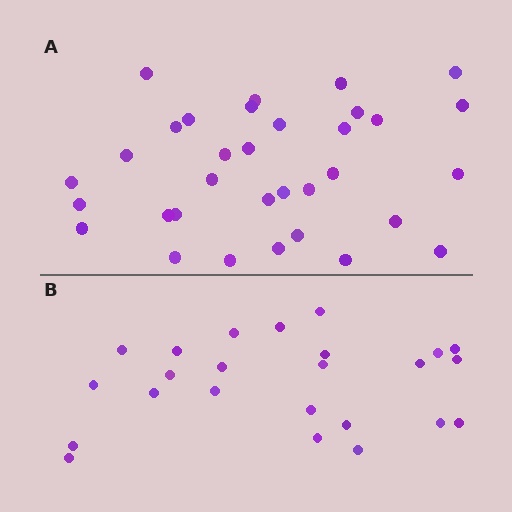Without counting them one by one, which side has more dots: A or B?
Region A (the top region) has more dots.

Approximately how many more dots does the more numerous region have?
Region A has roughly 8 or so more dots than region B.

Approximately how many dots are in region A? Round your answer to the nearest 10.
About 30 dots. (The exact count is 33, which rounds to 30.)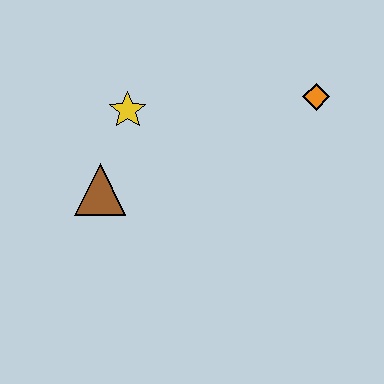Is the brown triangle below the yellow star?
Yes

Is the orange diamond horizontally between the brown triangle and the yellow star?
No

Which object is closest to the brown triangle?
The yellow star is closest to the brown triangle.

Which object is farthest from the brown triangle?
The orange diamond is farthest from the brown triangle.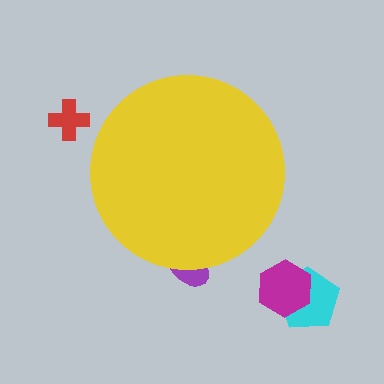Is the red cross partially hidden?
No, the red cross is fully visible.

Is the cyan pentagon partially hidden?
No, the cyan pentagon is fully visible.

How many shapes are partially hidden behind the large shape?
1 shape is partially hidden.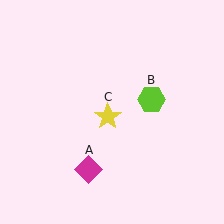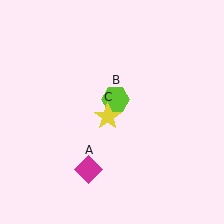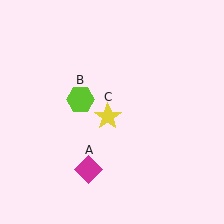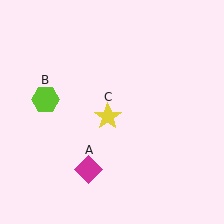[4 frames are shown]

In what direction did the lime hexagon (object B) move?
The lime hexagon (object B) moved left.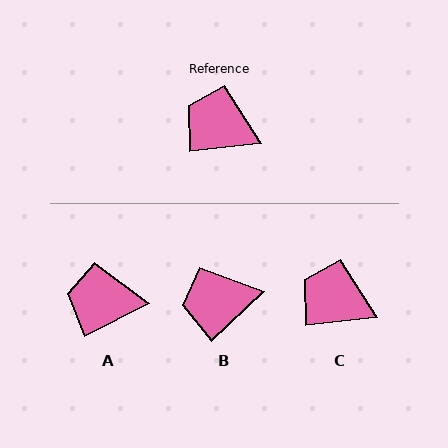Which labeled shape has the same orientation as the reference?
C.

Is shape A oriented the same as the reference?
No, it is off by about 20 degrees.